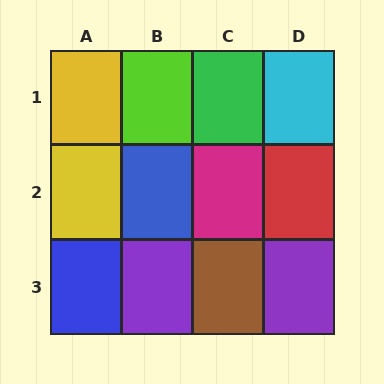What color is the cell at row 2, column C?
Magenta.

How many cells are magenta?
1 cell is magenta.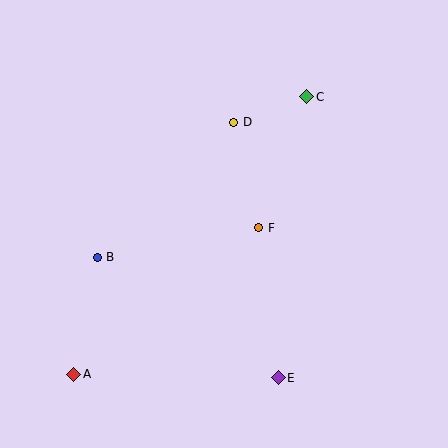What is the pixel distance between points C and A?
The distance between C and A is 362 pixels.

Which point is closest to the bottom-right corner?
Point E is closest to the bottom-right corner.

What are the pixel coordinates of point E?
Point E is at (278, 378).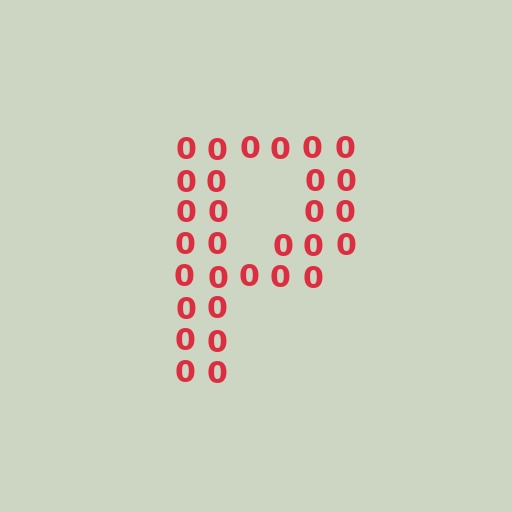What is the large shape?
The large shape is the letter P.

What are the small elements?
The small elements are digit 0's.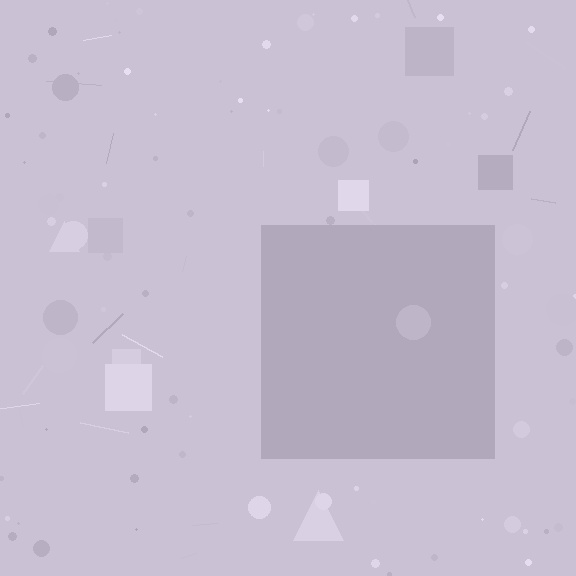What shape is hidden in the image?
A square is hidden in the image.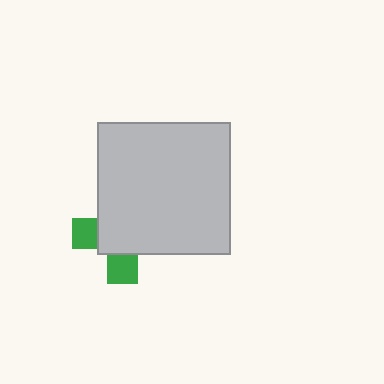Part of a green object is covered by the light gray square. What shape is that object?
It is a cross.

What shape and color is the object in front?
The object in front is a light gray square.